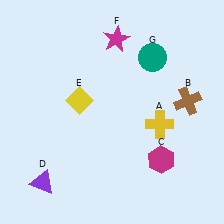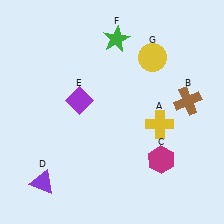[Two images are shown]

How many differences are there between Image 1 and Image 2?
There are 3 differences between the two images.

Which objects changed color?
E changed from yellow to purple. F changed from magenta to green. G changed from teal to yellow.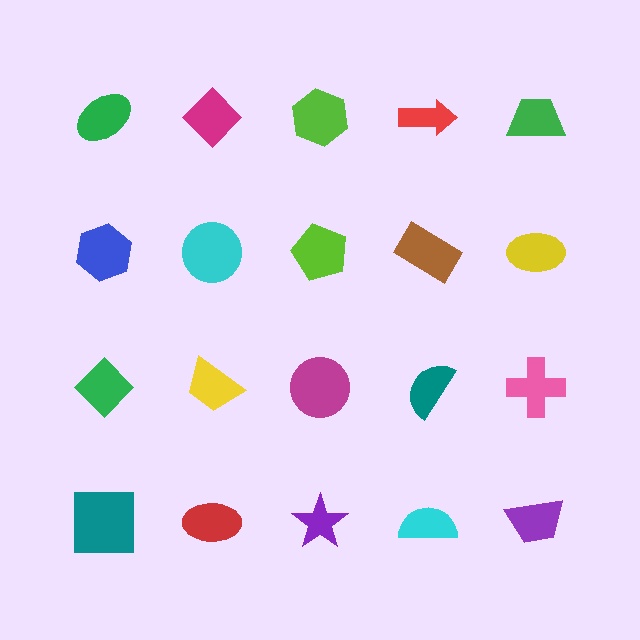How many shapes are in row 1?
5 shapes.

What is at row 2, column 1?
A blue hexagon.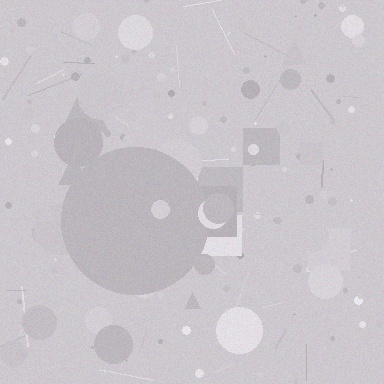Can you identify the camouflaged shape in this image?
The camouflaged shape is a circle.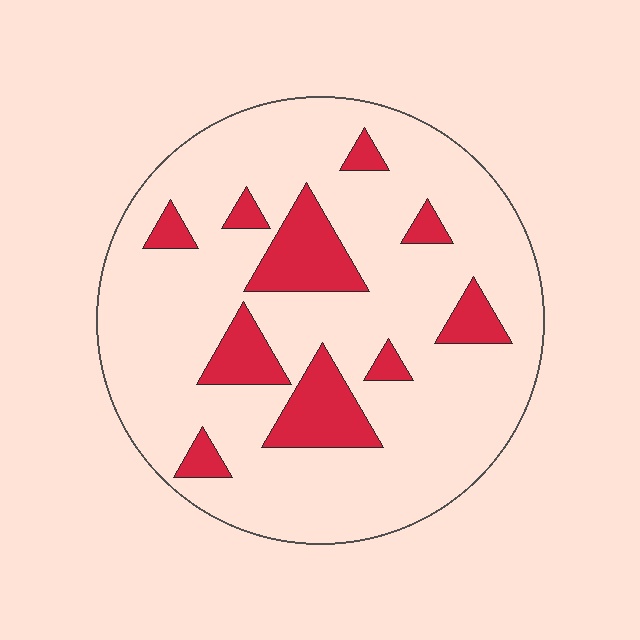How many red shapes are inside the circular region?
10.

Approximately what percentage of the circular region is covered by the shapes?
Approximately 20%.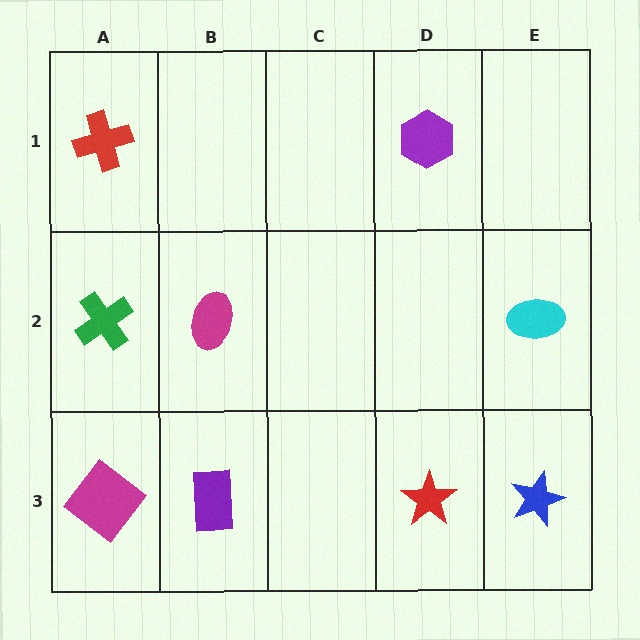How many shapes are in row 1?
2 shapes.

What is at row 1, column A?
A red cross.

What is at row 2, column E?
A cyan ellipse.